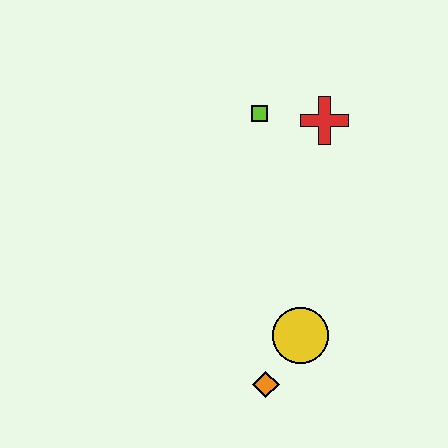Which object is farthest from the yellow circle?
The lime square is farthest from the yellow circle.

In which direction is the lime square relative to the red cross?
The lime square is to the left of the red cross.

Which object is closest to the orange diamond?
The yellow circle is closest to the orange diamond.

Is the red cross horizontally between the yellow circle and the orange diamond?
No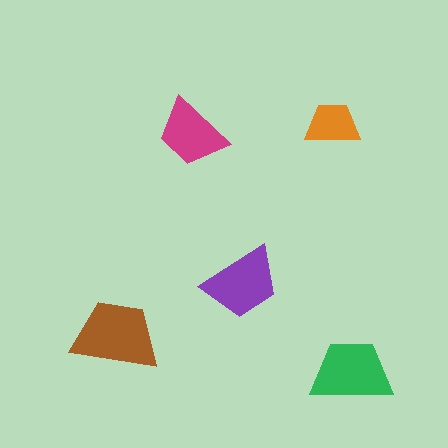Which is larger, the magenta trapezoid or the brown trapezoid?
The brown one.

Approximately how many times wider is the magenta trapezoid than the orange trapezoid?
About 1.5 times wider.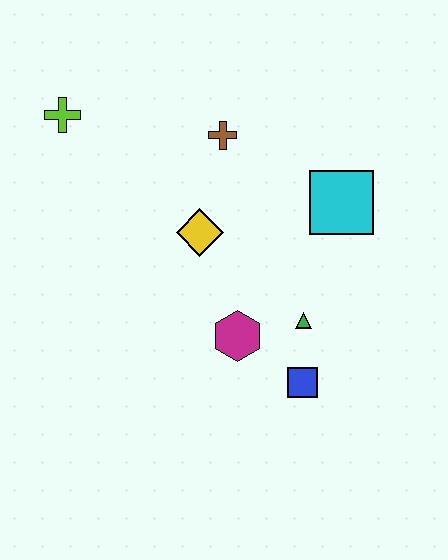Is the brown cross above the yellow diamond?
Yes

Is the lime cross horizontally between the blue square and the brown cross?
No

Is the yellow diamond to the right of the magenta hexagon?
No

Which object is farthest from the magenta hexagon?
The lime cross is farthest from the magenta hexagon.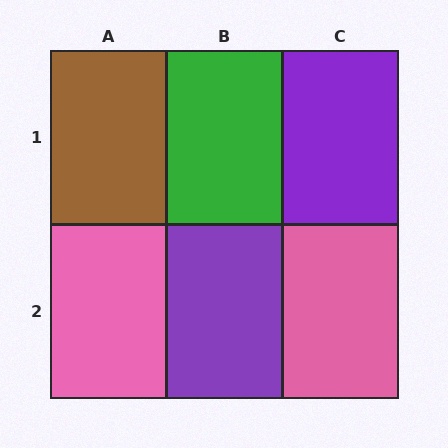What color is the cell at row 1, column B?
Green.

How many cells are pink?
2 cells are pink.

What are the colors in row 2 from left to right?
Pink, purple, pink.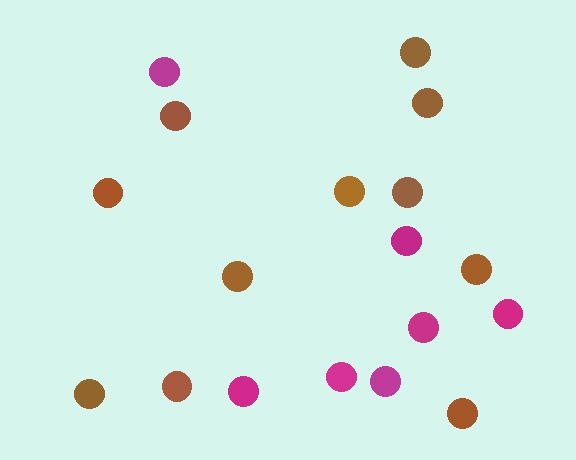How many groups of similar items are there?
There are 2 groups: one group of magenta circles (7) and one group of brown circles (11).